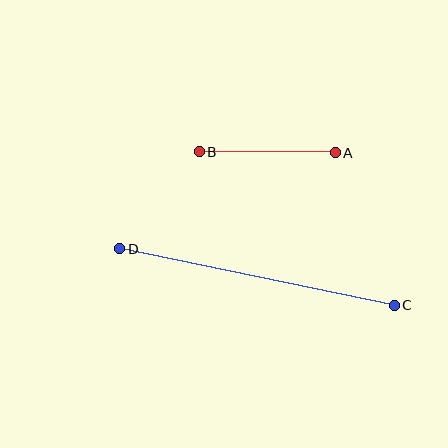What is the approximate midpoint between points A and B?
The midpoint is at approximately (267, 152) pixels.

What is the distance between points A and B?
The distance is approximately 136 pixels.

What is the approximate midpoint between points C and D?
The midpoint is at approximately (257, 277) pixels.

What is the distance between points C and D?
The distance is approximately 280 pixels.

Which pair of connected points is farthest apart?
Points C and D are farthest apart.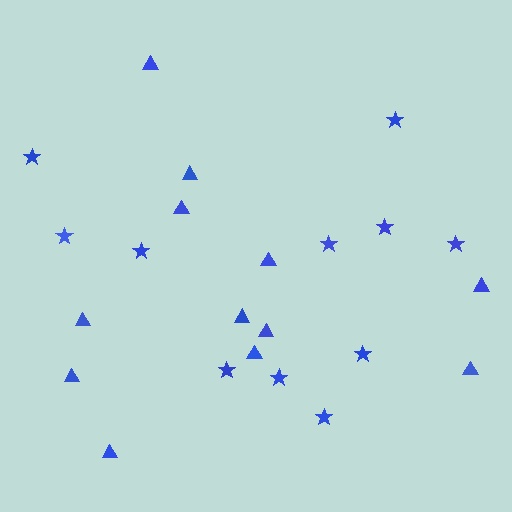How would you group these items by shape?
There are 2 groups: one group of stars (11) and one group of triangles (12).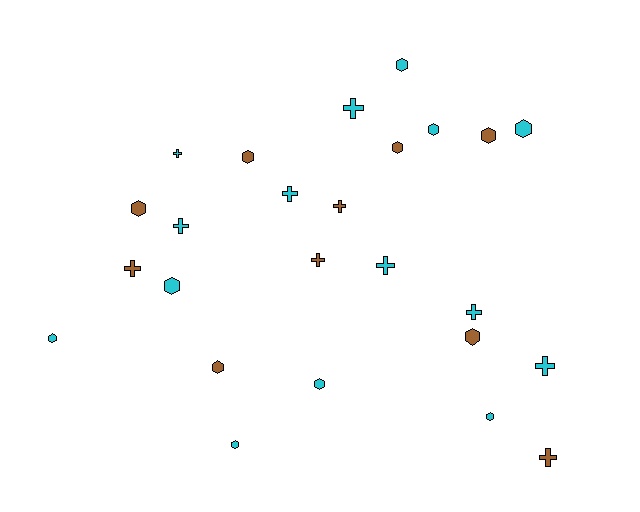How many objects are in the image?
There are 25 objects.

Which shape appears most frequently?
Hexagon, with 14 objects.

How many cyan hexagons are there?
There are 8 cyan hexagons.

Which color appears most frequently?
Cyan, with 15 objects.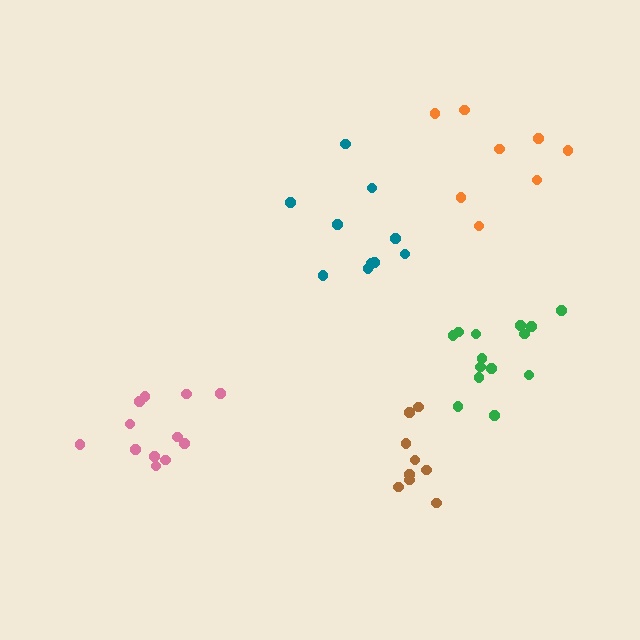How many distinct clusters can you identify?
There are 5 distinct clusters.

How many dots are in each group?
Group 1: 9 dots, Group 2: 12 dots, Group 3: 10 dots, Group 4: 14 dots, Group 5: 8 dots (53 total).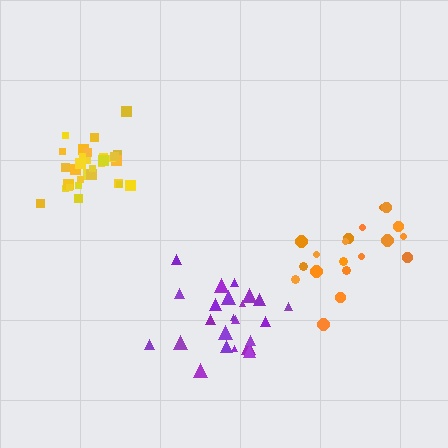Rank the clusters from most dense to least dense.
yellow, orange, purple.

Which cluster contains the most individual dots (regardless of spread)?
Yellow (32).